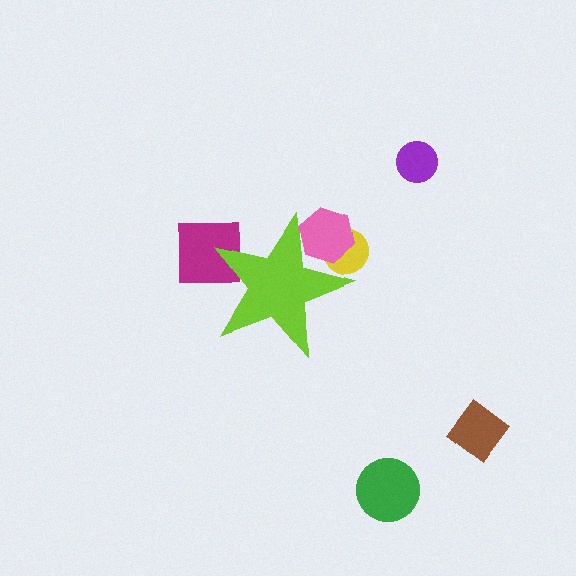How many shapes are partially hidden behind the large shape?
3 shapes are partially hidden.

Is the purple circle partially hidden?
No, the purple circle is fully visible.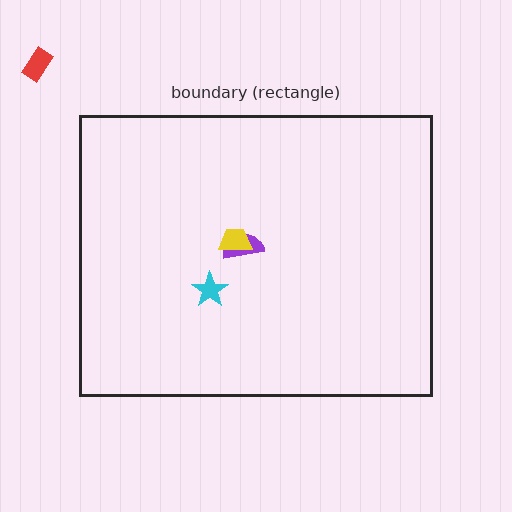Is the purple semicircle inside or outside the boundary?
Inside.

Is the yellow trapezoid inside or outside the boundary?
Inside.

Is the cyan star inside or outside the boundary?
Inside.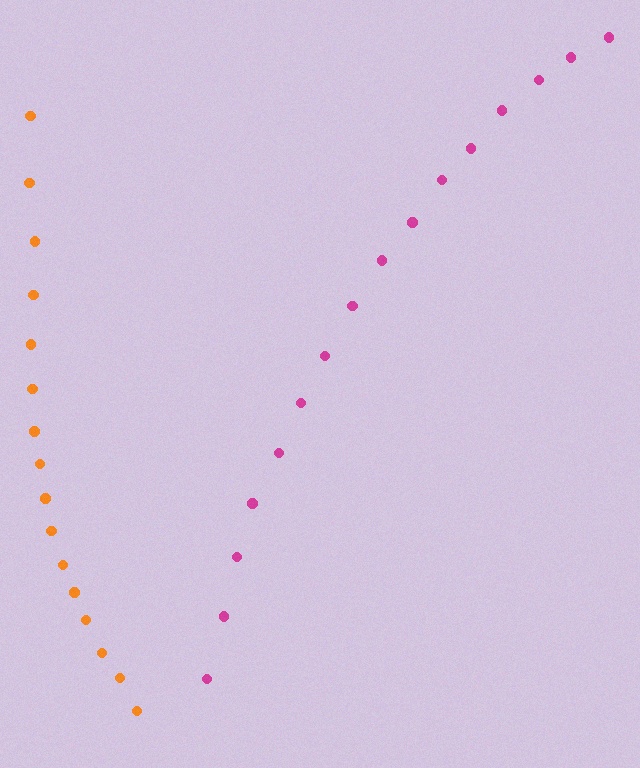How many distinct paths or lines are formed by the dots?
There are 2 distinct paths.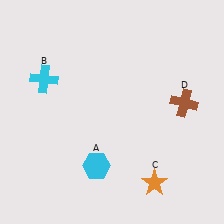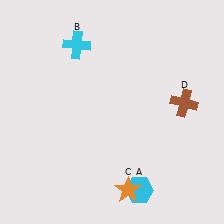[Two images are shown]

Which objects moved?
The objects that moved are: the cyan hexagon (A), the cyan cross (B), the orange star (C).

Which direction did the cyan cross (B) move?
The cyan cross (B) moved up.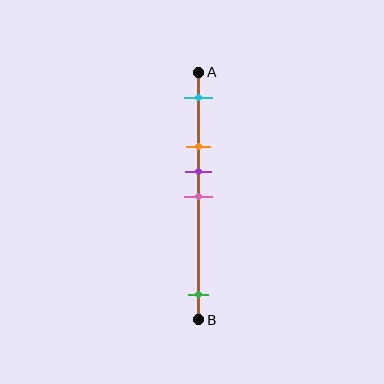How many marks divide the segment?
There are 5 marks dividing the segment.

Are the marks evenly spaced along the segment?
No, the marks are not evenly spaced.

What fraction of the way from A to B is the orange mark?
The orange mark is approximately 30% (0.3) of the way from A to B.